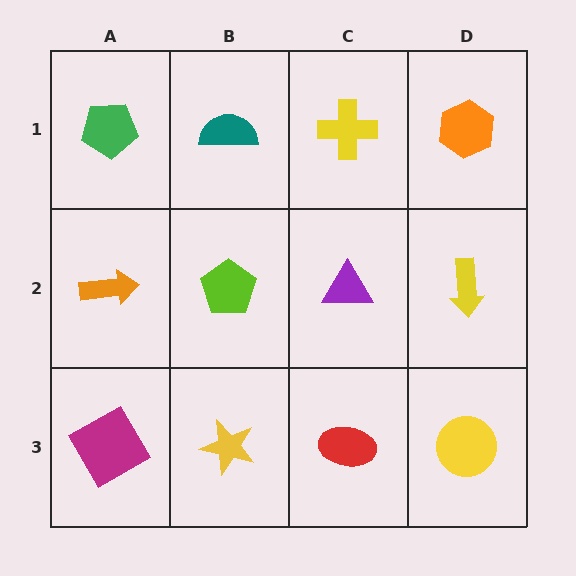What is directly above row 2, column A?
A green pentagon.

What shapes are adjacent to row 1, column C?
A purple triangle (row 2, column C), a teal semicircle (row 1, column B), an orange hexagon (row 1, column D).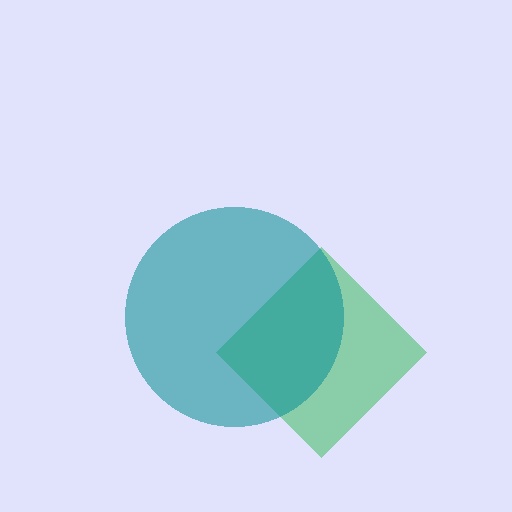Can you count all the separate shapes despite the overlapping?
Yes, there are 2 separate shapes.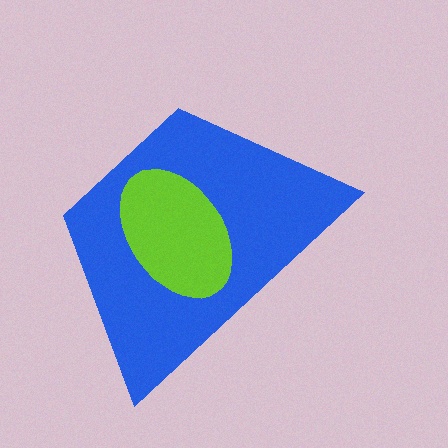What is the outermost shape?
The blue trapezoid.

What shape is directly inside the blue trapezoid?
The lime ellipse.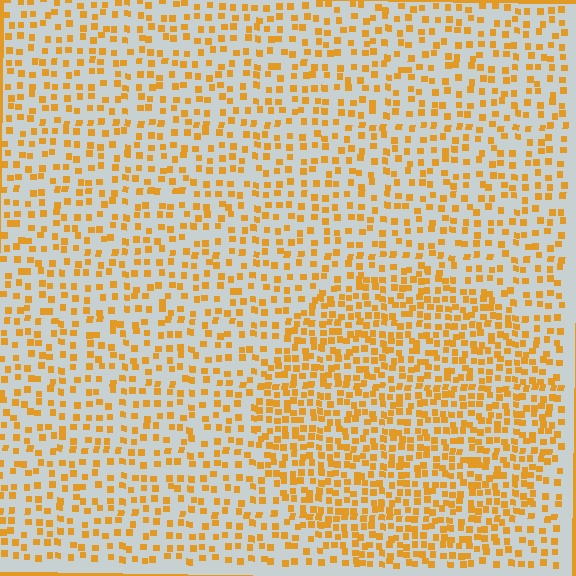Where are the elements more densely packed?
The elements are more densely packed inside the circle boundary.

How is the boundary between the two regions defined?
The boundary is defined by a change in element density (approximately 1.8x ratio). All elements are the same color, size, and shape.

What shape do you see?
I see a circle.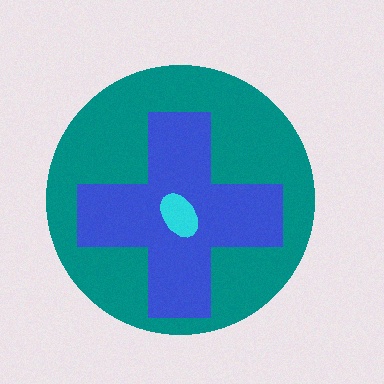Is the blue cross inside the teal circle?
Yes.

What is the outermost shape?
The teal circle.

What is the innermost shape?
The cyan ellipse.